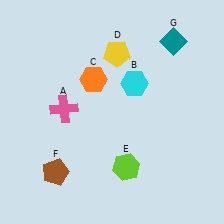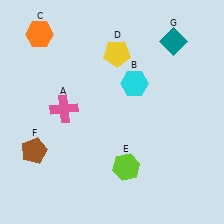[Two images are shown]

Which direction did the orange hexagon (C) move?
The orange hexagon (C) moved left.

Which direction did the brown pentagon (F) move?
The brown pentagon (F) moved left.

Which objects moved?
The objects that moved are: the orange hexagon (C), the brown pentagon (F).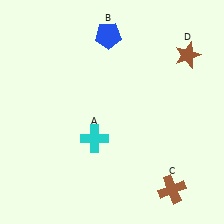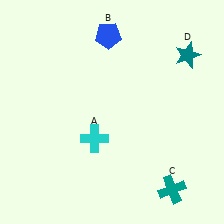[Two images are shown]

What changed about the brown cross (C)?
In Image 1, C is brown. In Image 2, it changed to teal.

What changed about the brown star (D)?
In Image 1, D is brown. In Image 2, it changed to teal.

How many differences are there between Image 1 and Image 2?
There are 2 differences between the two images.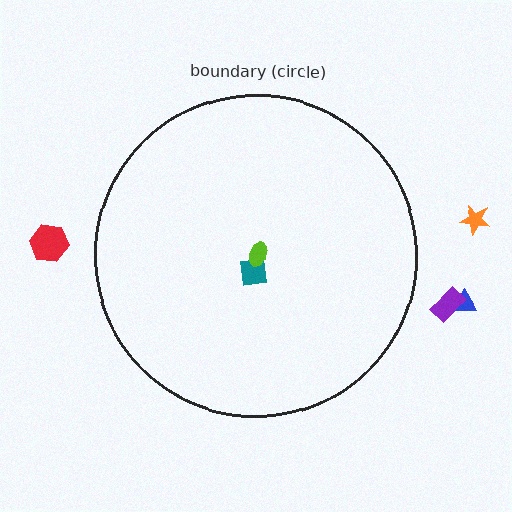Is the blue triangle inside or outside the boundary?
Outside.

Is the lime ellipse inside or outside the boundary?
Inside.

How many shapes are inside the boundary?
2 inside, 4 outside.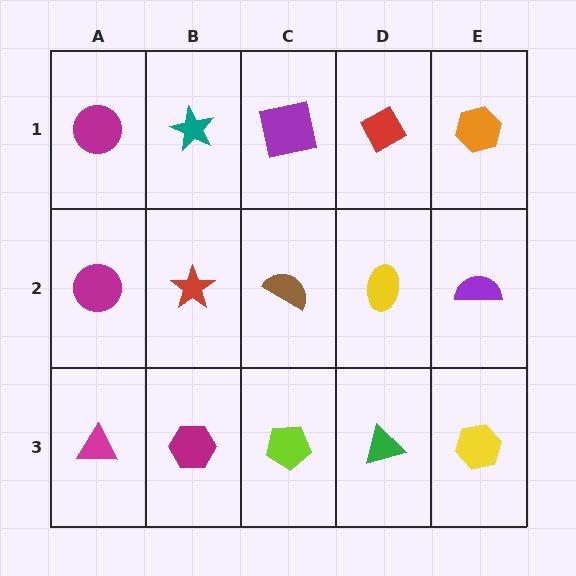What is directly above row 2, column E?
An orange hexagon.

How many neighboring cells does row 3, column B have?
3.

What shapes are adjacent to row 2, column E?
An orange hexagon (row 1, column E), a yellow hexagon (row 3, column E), a yellow ellipse (row 2, column D).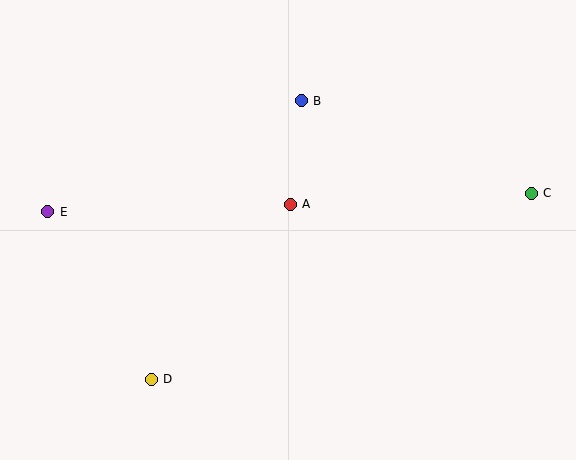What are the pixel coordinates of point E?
Point E is at (47, 212).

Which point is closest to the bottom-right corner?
Point C is closest to the bottom-right corner.